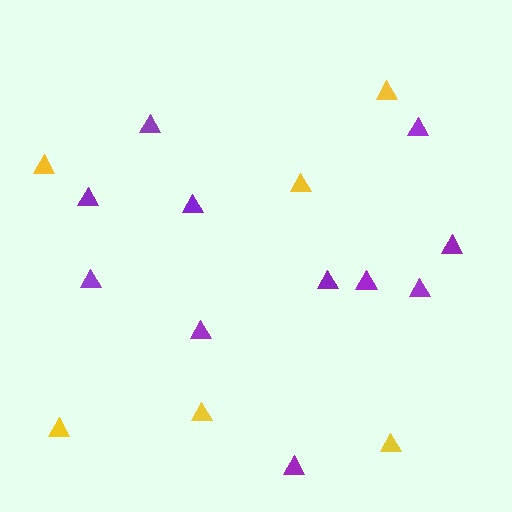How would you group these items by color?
There are 2 groups: one group of purple triangles (11) and one group of yellow triangles (6).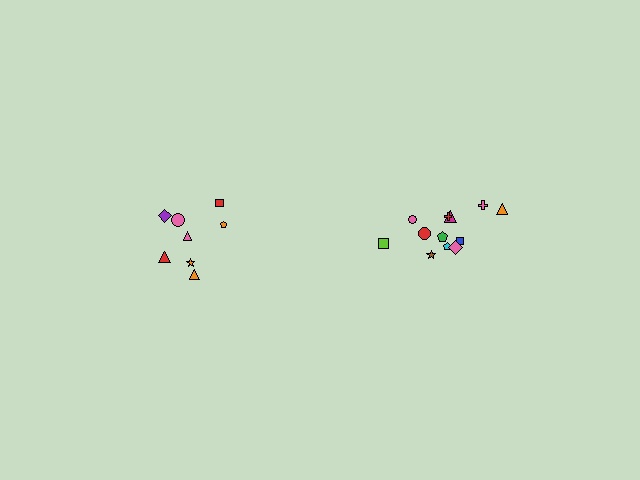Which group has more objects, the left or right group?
The right group.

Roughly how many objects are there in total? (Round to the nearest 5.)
Roughly 20 objects in total.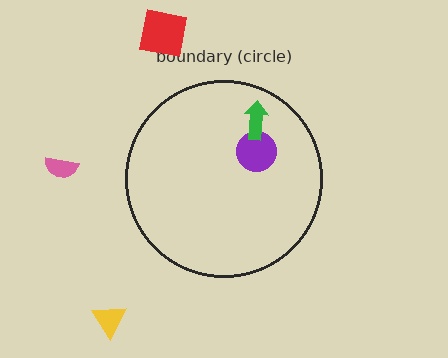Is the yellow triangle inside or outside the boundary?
Outside.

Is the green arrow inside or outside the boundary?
Inside.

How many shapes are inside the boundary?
2 inside, 3 outside.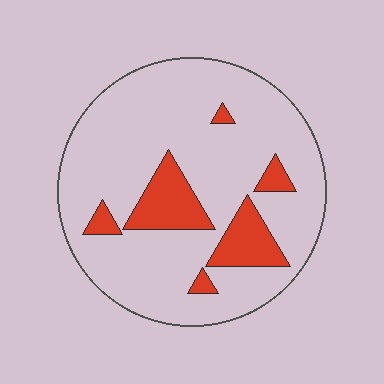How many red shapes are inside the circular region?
6.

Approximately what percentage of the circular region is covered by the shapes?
Approximately 15%.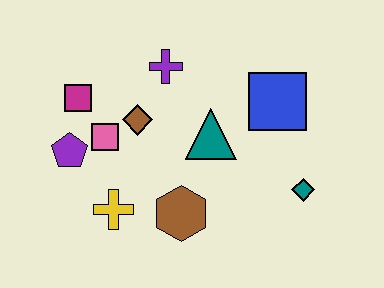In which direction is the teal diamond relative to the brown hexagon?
The teal diamond is to the right of the brown hexagon.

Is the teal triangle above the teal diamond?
Yes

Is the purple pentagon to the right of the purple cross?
No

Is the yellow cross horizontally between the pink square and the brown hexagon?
Yes